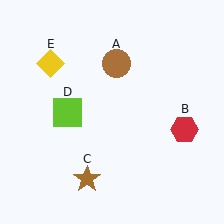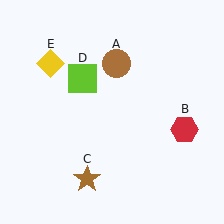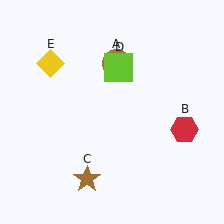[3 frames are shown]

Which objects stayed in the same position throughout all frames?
Brown circle (object A) and red hexagon (object B) and brown star (object C) and yellow diamond (object E) remained stationary.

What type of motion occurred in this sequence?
The lime square (object D) rotated clockwise around the center of the scene.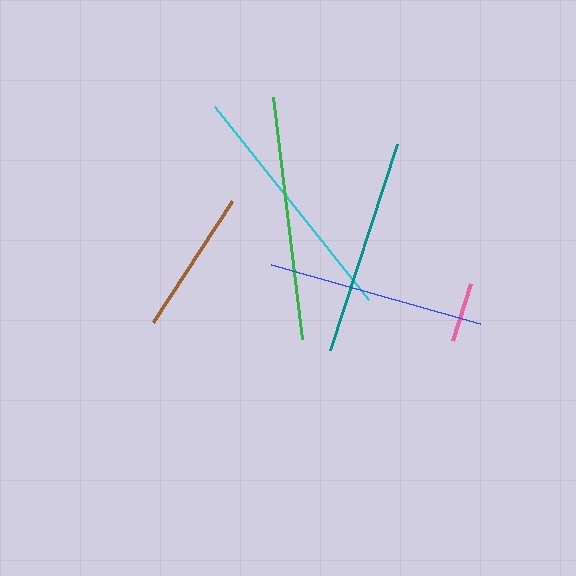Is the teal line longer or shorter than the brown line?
The teal line is longer than the brown line.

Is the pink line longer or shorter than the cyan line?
The cyan line is longer than the pink line.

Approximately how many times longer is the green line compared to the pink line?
The green line is approximately 4.0 times the length of the pink line.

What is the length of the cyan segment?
The cyan segment is approximately 247 pixels long.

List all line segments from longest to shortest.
From longest to shortest: cyan, green, teal, blue, brown, pink.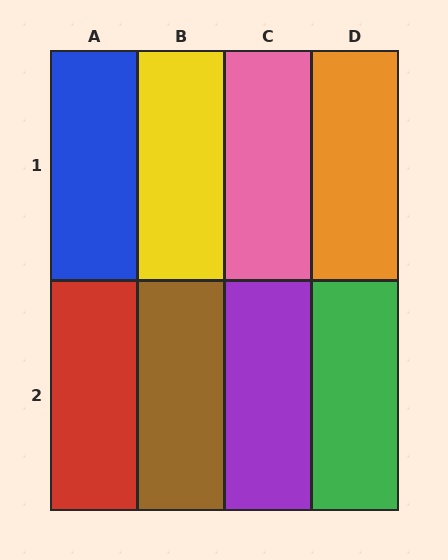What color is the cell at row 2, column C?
Purple.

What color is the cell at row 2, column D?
Green.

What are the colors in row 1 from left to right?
Blue, yellow, pink, orange.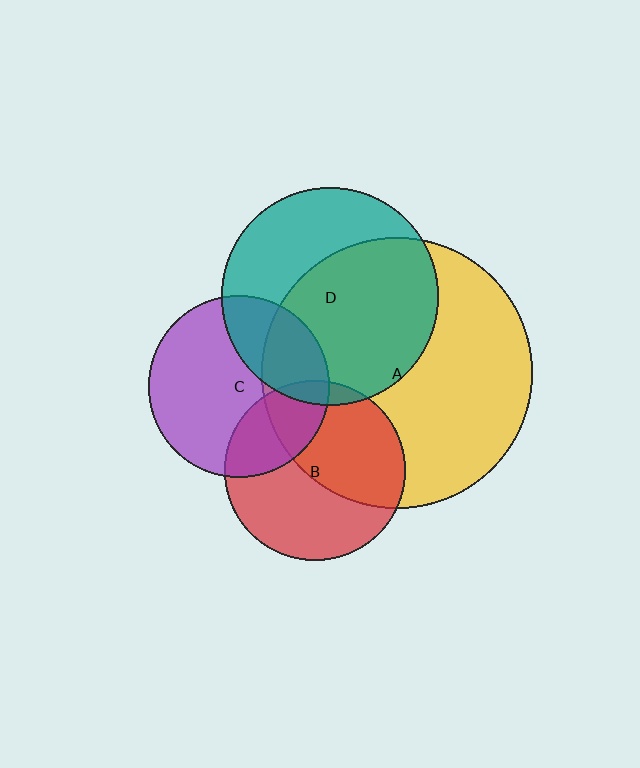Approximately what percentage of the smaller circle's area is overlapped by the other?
Approximately 30%.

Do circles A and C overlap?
Yes.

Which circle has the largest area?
Circle A (yellow).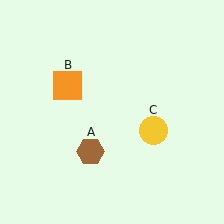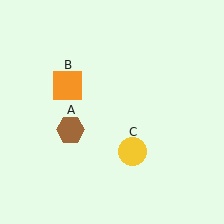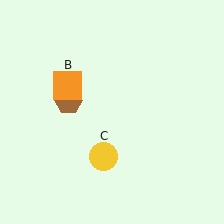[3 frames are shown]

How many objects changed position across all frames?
2 objects changed position: brown hexagon (object A), yellow circle (object C).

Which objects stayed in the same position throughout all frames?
Orange square (object B) remained stationary.